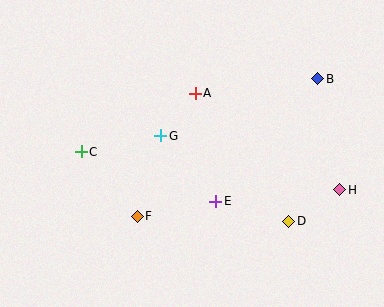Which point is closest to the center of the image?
Point G at (161, 136) is closest to the center.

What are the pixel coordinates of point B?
Point B is at (318, 79).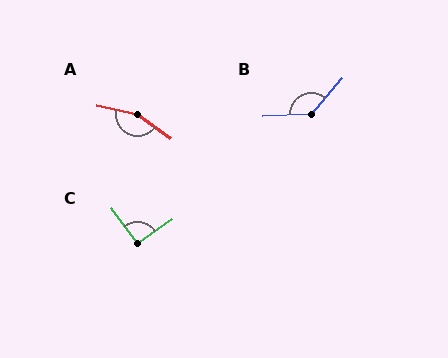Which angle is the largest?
A, at approximately 156 degrees.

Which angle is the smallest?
C, at approximately 91 degrees.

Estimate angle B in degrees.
Approximately 133 degrees.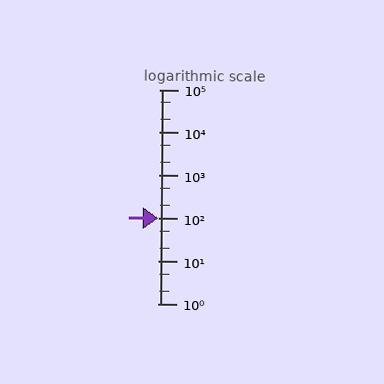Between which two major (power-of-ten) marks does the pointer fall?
The pointer is between 100 and 1000.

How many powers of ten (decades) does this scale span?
The scale spans 5 decades, from 1 to 100000.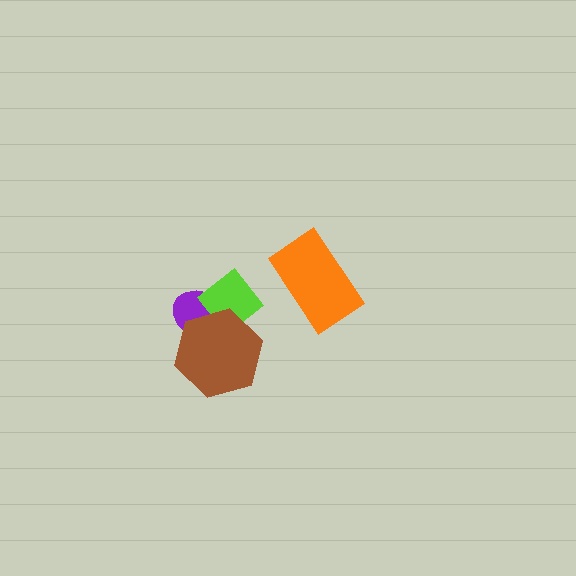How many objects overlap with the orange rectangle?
0 objects overlap with the orange rectangle.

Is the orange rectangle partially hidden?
No, no other shape covers it.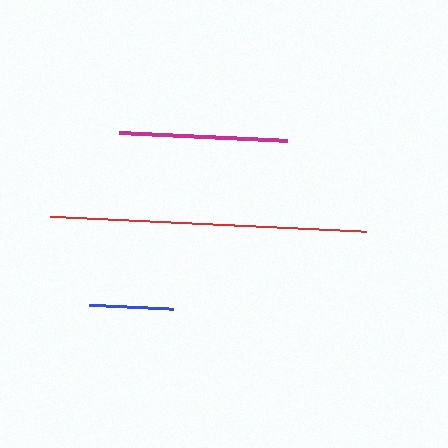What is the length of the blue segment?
The blue segment is approximately 84 pixels long.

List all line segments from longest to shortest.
From longest to shortest: red, magenta, blue.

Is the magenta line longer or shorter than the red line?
The red line is longer than the magenta line.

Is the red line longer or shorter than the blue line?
The red line is longer than the blue line.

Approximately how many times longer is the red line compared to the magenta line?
The red line is approximately 1.9 times the length of the magenta line.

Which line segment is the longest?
The red line is the longest at approximately 316 pixels.